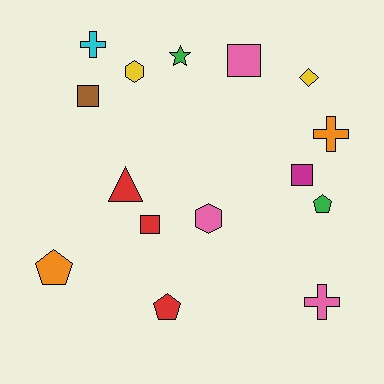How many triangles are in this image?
There is 1 triangle.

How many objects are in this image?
There are 15 objects.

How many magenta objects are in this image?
There is 1 magenta object.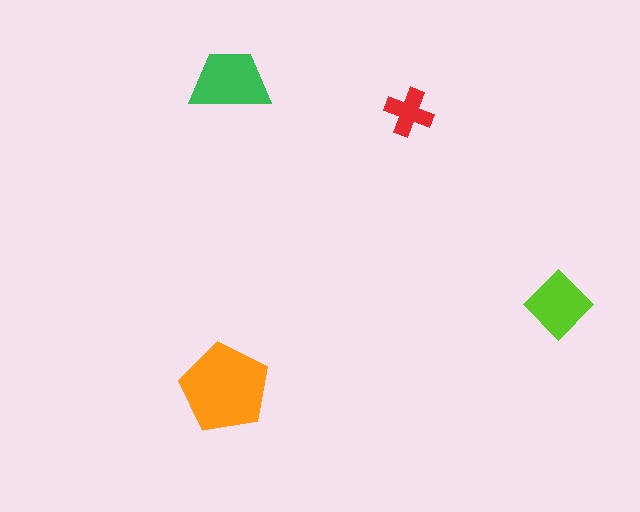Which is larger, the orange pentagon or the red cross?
The orange pentagon.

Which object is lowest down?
The orange pentagon is bottommost.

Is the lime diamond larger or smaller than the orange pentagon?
Smaller.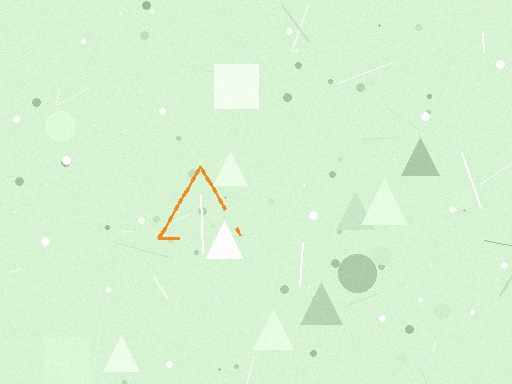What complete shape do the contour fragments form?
The contour fragments form a triangle.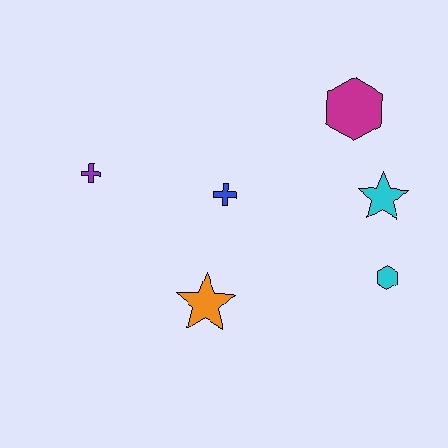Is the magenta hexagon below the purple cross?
No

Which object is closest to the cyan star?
The cyan hexagon is closest to the cyan star.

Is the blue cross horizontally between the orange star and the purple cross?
No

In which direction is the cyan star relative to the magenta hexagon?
The cyan star is below the magenta hexagon.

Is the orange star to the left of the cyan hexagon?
Yes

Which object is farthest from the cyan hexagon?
The purple cross is farthest from the cyan hexagon.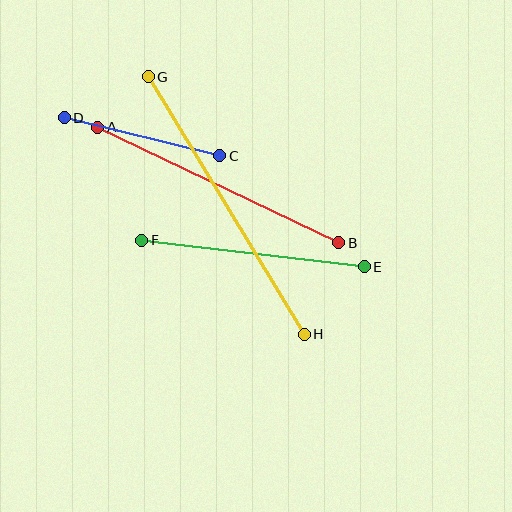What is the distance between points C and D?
The distance is approximately 160 pixels.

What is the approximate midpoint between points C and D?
The midpoint is at approximately (142, 137) pixels.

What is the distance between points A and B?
The distance is approximately 267 pixels.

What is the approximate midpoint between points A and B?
The midpoint is at approximately (218, 185) pixels.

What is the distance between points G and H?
The distance is approximately 301 pixels.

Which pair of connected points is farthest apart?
Points G and H are farthest apart.